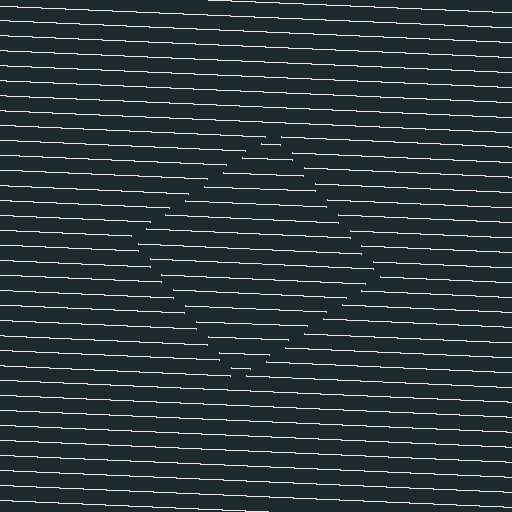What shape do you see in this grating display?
An illusory square. The interior of the shape contains the same grating, shifted by half a period — the contour is defined by the phase discontinuity where line-ends from the inner and outer gratings abut.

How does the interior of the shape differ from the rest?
The interior of the shape contains the same grating, shifted by half a period — the contour is defined by the phase discontinuity where line-ends from the inner and outer gratings abut.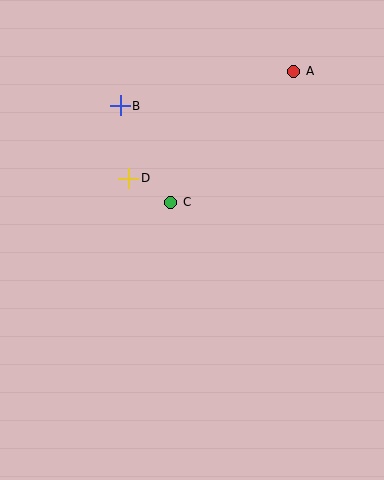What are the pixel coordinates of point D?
Point D is at (129, 178).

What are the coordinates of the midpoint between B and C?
The midpoint between B and C is at (145, 154).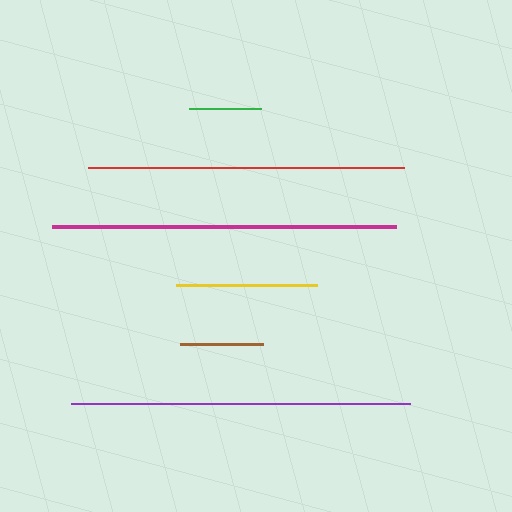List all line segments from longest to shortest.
From longest to shortest: magenta, purple, red, yellow, brown, green.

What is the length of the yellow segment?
The yellow segment is approximately 140 pixels long.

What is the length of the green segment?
The green segment is approximately 72 pixels long.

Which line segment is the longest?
The magenta line is the longest at approximately 344 pixels.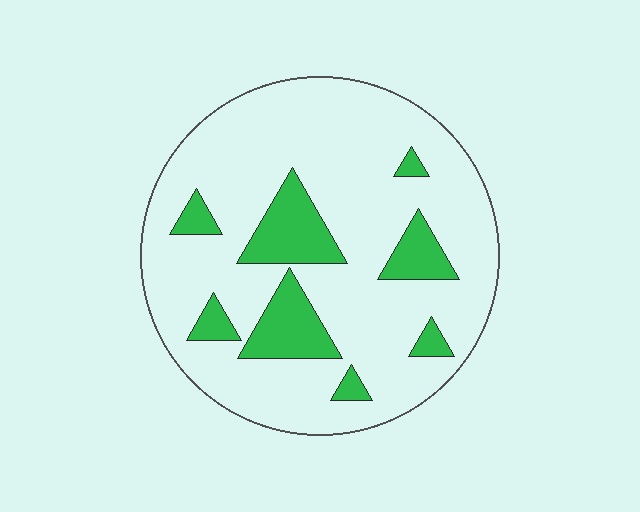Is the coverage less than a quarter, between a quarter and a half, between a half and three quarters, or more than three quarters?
Less than a quarter.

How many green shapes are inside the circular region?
8.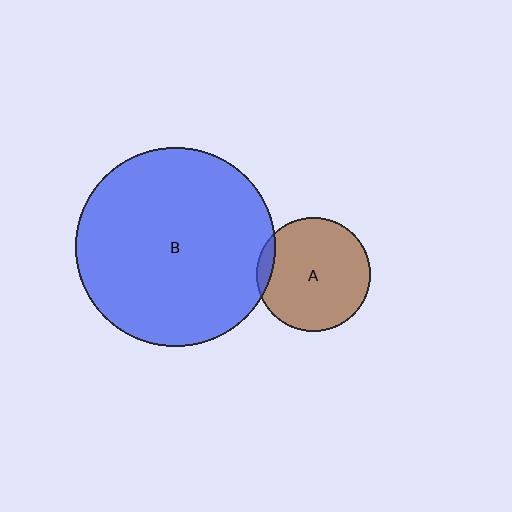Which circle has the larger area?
Circle B (blue).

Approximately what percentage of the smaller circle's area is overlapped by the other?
Approximately 5%.